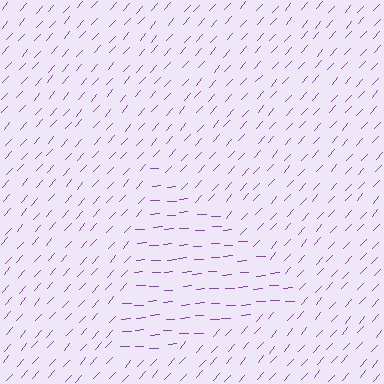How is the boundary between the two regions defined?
The boundary is defined purely by a change in line orientation (approximately 45 degrees difference). All lines are the same color and thickness.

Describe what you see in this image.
The image is filled with small purple line segments. A triangle region in the image has lines oriented differently from the surrounding lines, creating a visible texture boundary.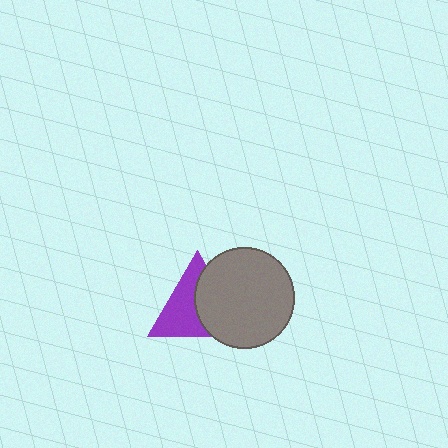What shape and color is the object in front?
The object in front is a gray circle.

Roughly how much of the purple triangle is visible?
About half of it is visible (roughly 54%).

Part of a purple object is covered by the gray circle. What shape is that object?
It is a triangle.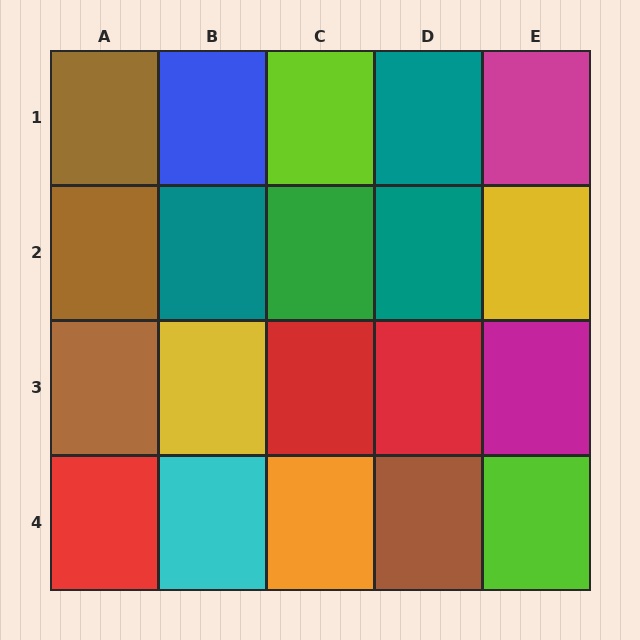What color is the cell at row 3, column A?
Brown.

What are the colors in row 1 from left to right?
Brown, blue, lime, teal, magenta.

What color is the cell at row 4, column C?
Orange.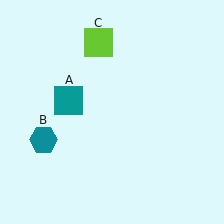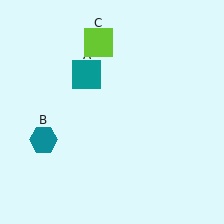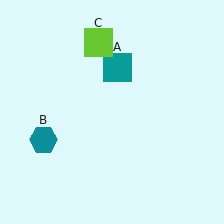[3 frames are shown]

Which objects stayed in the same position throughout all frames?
Teal hexagon (object B) and lime square (object C) remained stationary.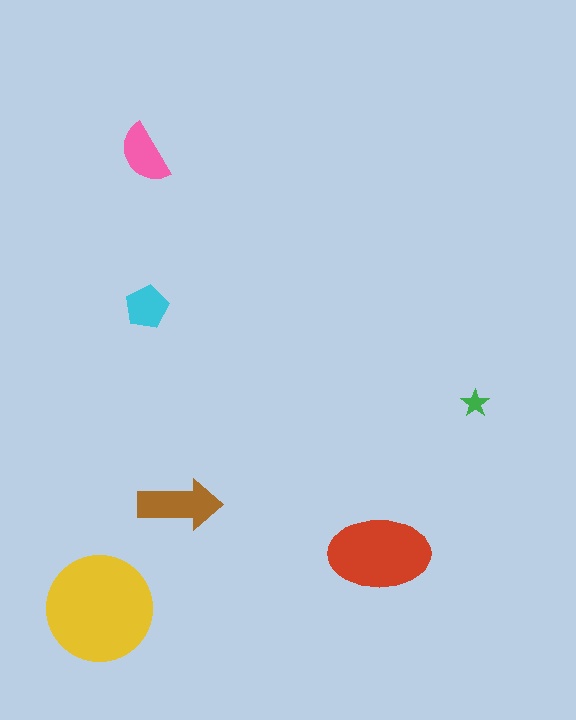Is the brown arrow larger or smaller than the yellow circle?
Smaller.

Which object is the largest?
The yellow circle.